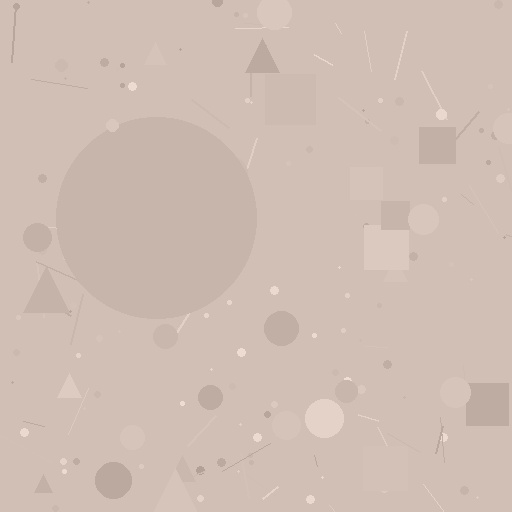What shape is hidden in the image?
A circle is hidden in the image.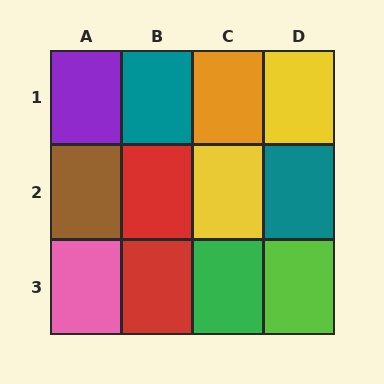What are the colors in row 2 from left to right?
Brown, red, yellow, teal.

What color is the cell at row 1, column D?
Yellow.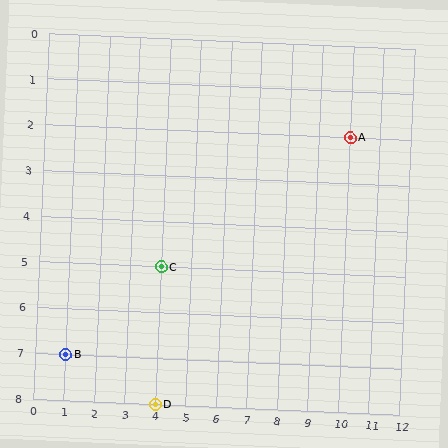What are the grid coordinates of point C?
Point C is at grid coordinates (4, 5).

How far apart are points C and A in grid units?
Points C and A are 6 columns and 3 rows apart (about 6.7 grid units diagonally).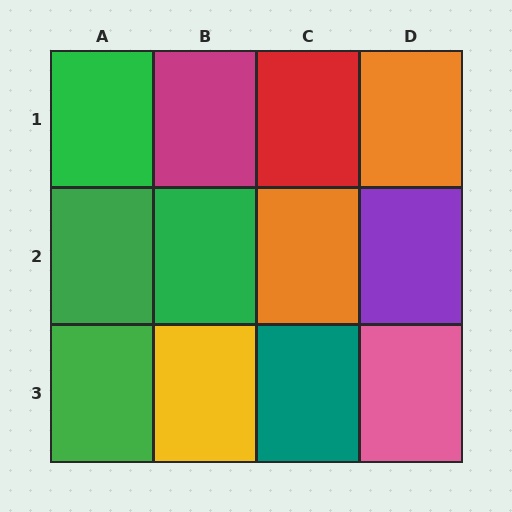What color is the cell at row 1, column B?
Magenta.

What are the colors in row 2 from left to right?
Green, green, orange, purple.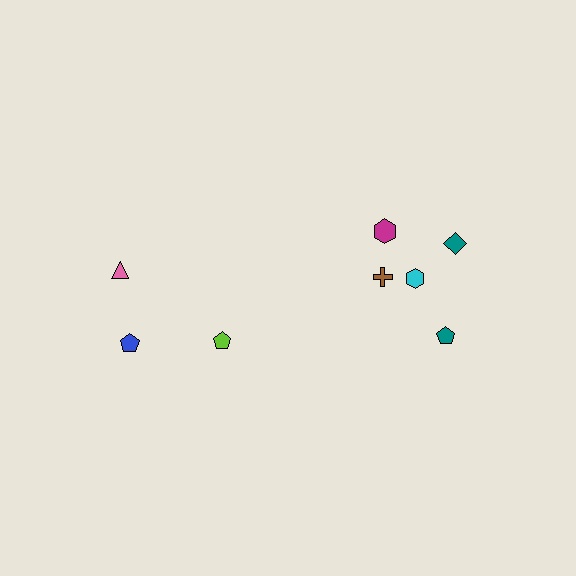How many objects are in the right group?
There are 5 objects.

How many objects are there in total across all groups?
There are 8 objects.